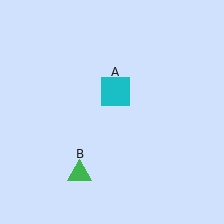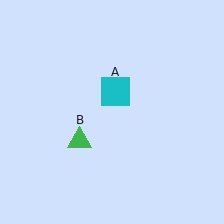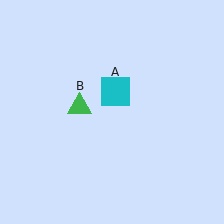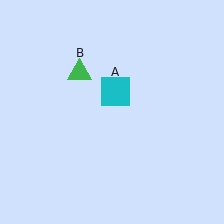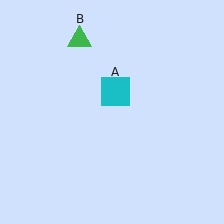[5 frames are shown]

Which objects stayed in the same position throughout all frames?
Cyan square (object A) remained stationary.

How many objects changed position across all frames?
1 object changed position: green triangle (object B).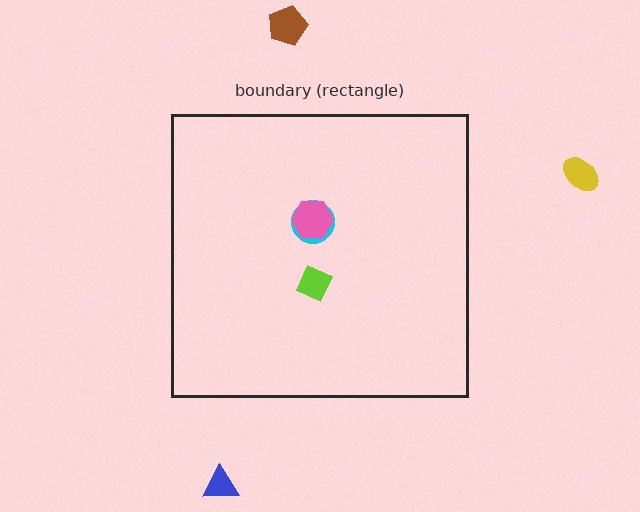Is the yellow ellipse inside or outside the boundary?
Outside.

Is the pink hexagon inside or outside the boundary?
Inside.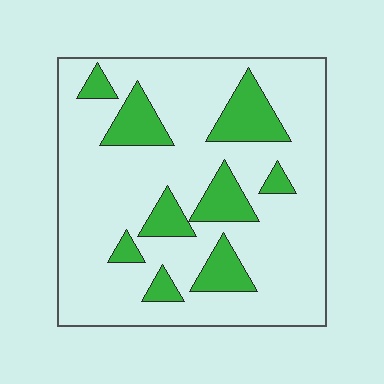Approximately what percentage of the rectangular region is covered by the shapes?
Approximately 20%.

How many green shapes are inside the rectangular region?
9.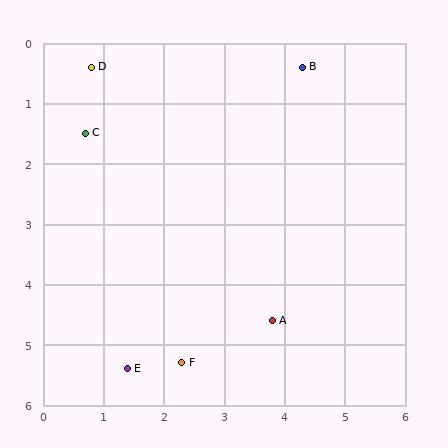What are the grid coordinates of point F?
Point F is at approximately (2.3, 5.3).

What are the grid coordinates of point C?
Point C is at approximately (0.7, 1.5).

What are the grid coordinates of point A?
Point A is at approximately (3.8, 4.6).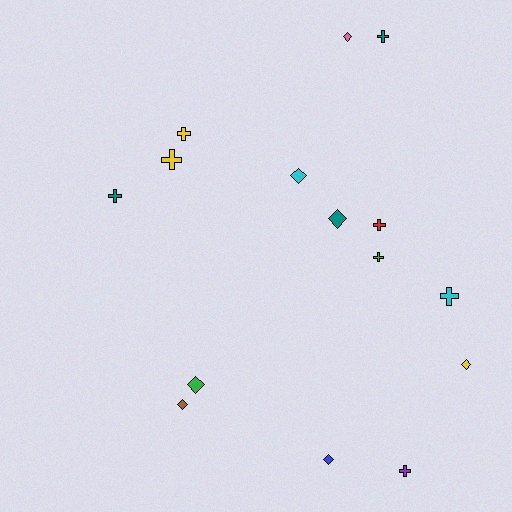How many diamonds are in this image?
There are 7 diamonds.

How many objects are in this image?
There are 15 objects.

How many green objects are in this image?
There are 2 green objects.